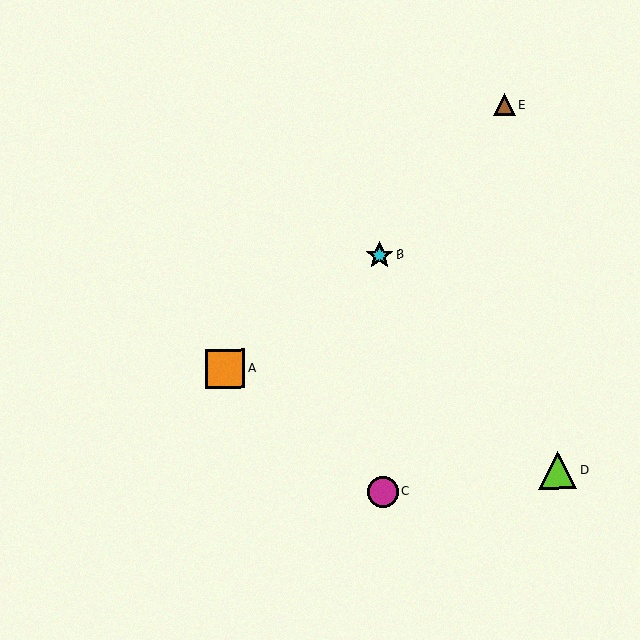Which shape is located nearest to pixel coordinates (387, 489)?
The magenta circle (labeled C) at (383, 492) is nearest to that location.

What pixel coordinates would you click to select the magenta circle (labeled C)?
Click at (383, 492) to select the magenta circle C.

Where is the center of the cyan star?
The center of the cyan star is at (379, 255).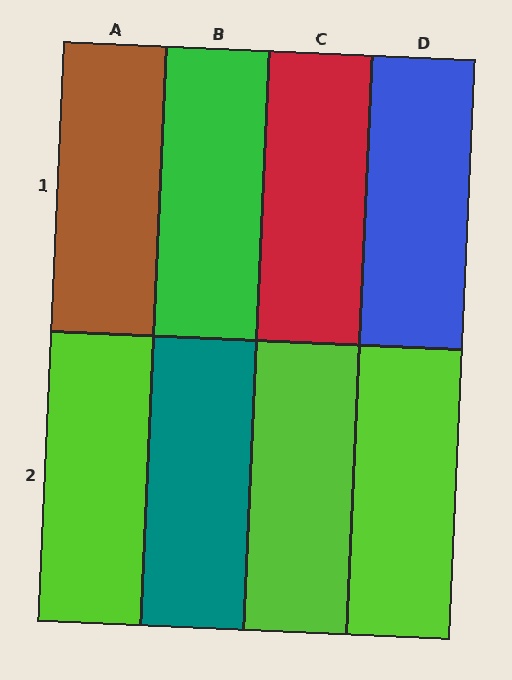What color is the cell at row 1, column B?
Green.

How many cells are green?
1 cell is green.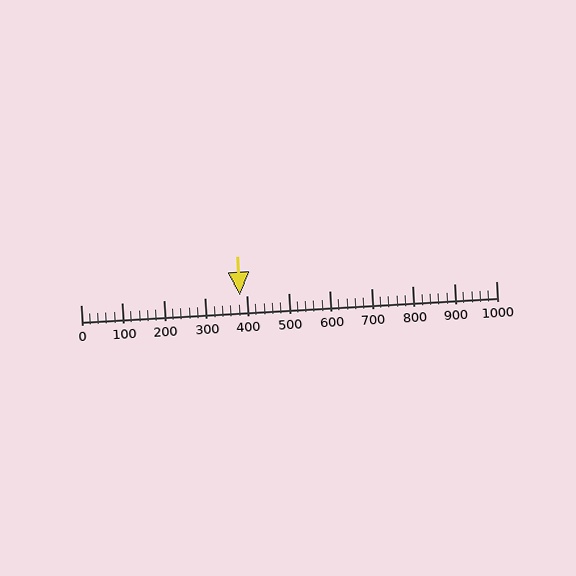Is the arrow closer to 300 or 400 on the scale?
The arrow is closer to 400.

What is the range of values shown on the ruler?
The ruler shows values from 0 to 1000.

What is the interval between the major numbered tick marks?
The major tick marks are spaced 100 units apart.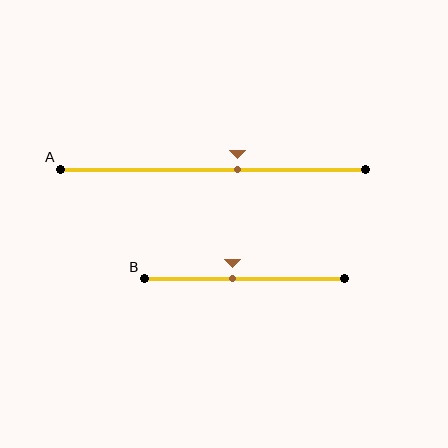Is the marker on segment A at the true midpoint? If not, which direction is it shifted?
No, the marker on segment A is shifted to the right by about 8% of the segment length.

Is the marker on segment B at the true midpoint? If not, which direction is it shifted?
No, the marker on segment B is shifted to the left by about 6% of the segment length.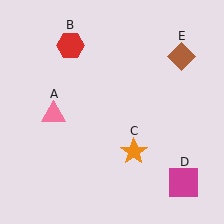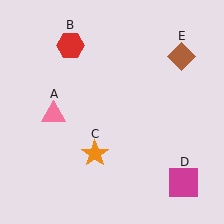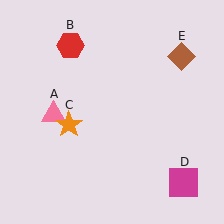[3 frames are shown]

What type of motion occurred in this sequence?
The orange star (object C) rotated clockwise around the center of the scene.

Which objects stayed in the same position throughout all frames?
Pink triangle (object A) and red hexagon (object B) and magenta square (object D) and brown diamond (object E) remained stationary.